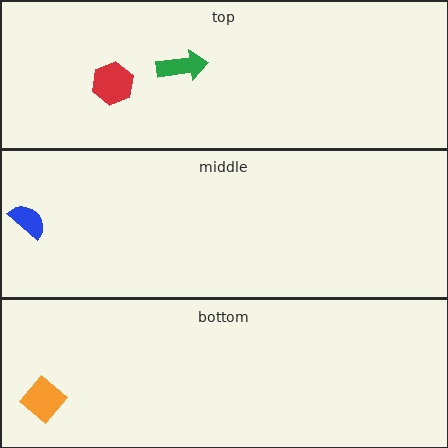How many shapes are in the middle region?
1.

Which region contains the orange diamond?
The bottom region.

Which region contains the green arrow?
The top region.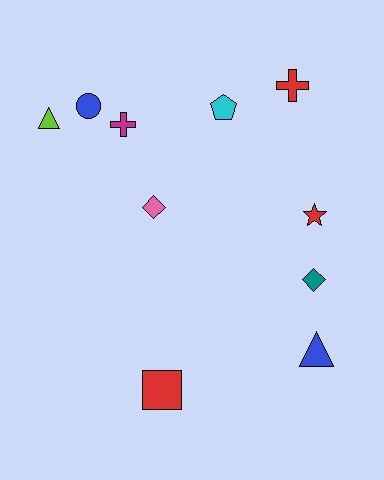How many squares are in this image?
There is 1 square.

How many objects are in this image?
There are 10 objects.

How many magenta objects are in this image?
There is 1 magenta object.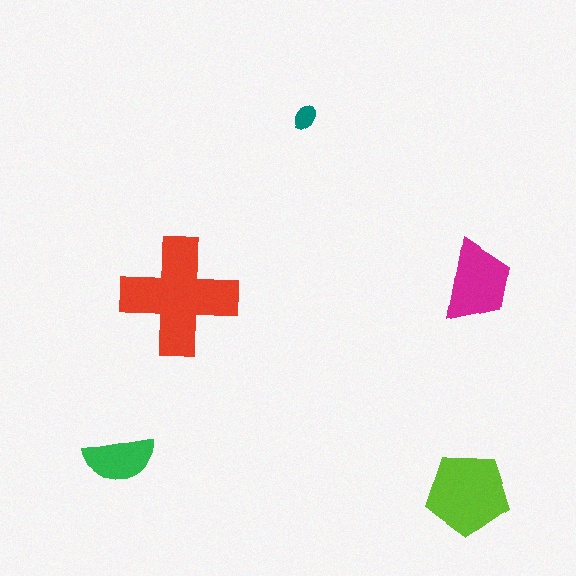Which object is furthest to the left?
The green semicircle is leftmost.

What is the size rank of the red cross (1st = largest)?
1st.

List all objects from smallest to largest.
The teal ellipse, the green semicircle, the magenta trapezoid, the lime pentagon, the red cross.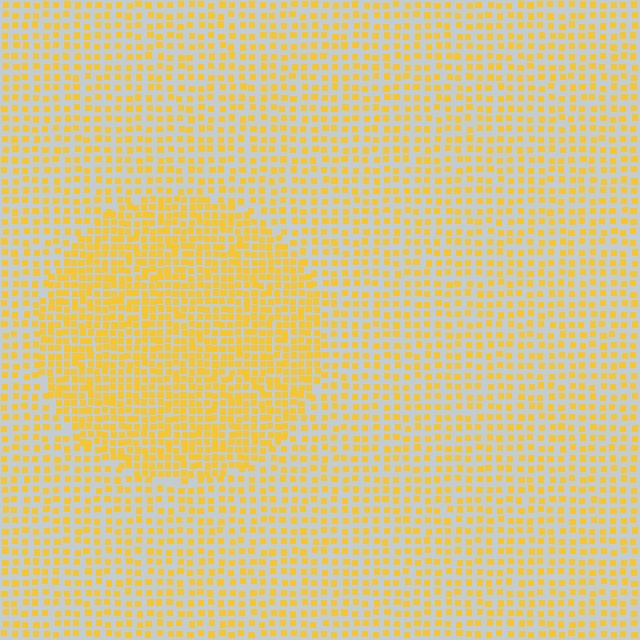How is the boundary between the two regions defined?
The boundary is defined by a change in element density (approximately 1.7x ratio). All elements are the same color, size, and shape.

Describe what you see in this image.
The image contains small yellow elements arranged at two different densities. A circle-shaped region is visible where the elements are more densely packed than the surrounding area.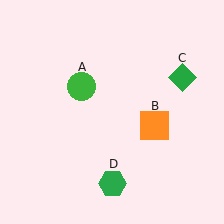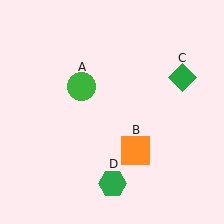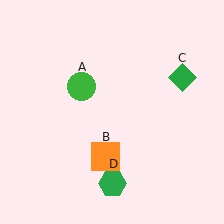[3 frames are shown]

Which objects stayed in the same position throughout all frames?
Green circle (object A) and green diamond (object C) and green hexagon (object D) remained stationary.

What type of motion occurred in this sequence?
The orange square (object B) rotated clockwise around the center of the scene.